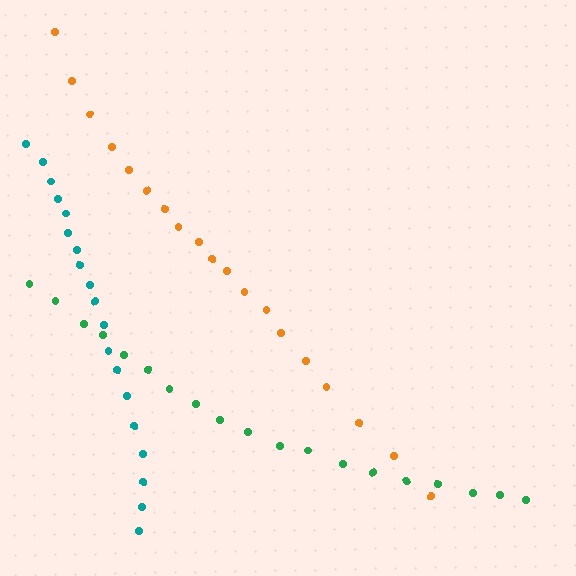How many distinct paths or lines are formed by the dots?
There are 3 distinct paths.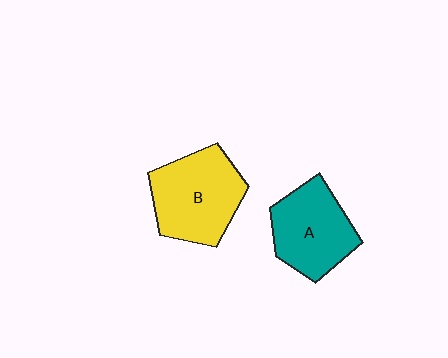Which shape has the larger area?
Shape B (yellow).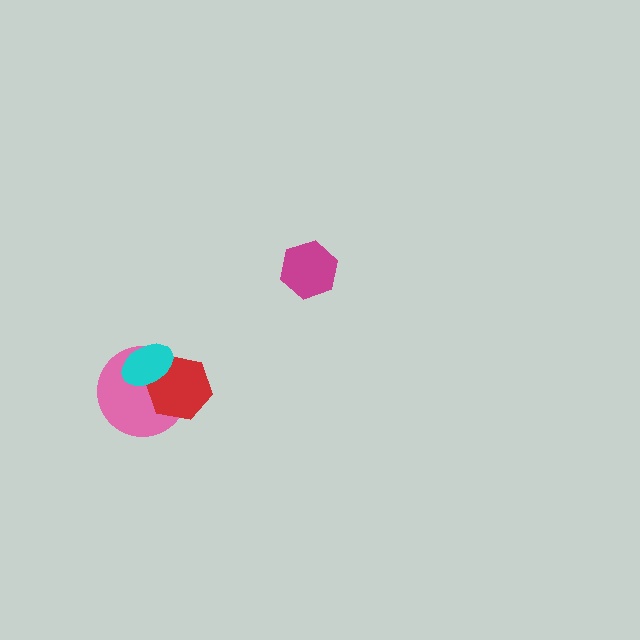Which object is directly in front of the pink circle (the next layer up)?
The red hexagon is directly in front of the pink circle.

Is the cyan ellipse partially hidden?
No, no other shape covers it.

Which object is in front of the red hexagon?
The cyan ellipse is in front of the red hexagon.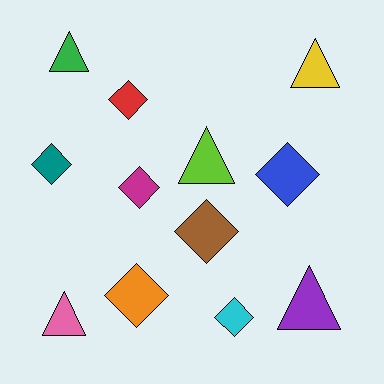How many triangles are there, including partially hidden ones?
There are 5 triangles.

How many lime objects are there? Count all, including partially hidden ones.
There is 1 lime object.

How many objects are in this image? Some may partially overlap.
There are 12 objects.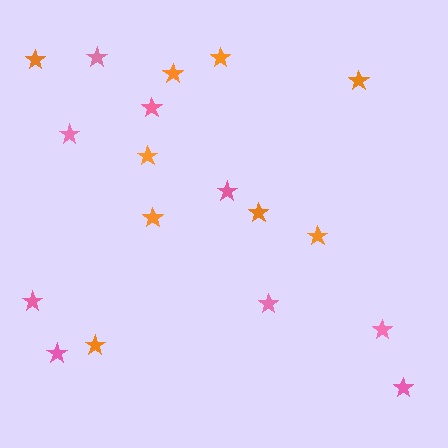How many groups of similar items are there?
There are 2 groups: one group of orange stars (9) and one group of pink stars (9).